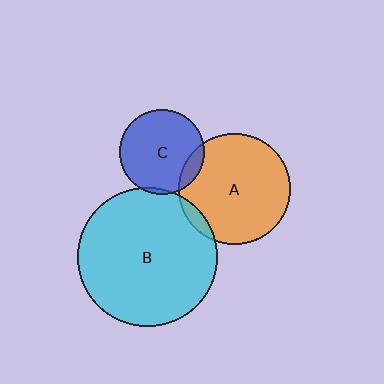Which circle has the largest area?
Circle B (cyan).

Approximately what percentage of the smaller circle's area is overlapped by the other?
Approximately 5%.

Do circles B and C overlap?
Yes.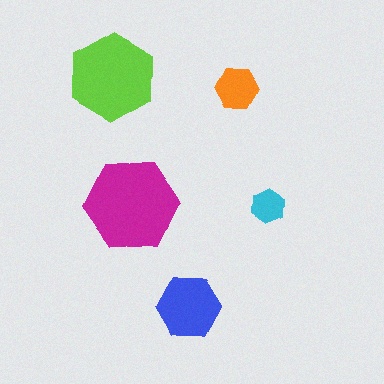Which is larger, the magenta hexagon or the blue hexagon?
The magenta one.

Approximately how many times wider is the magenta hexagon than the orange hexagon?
About 2 times wider.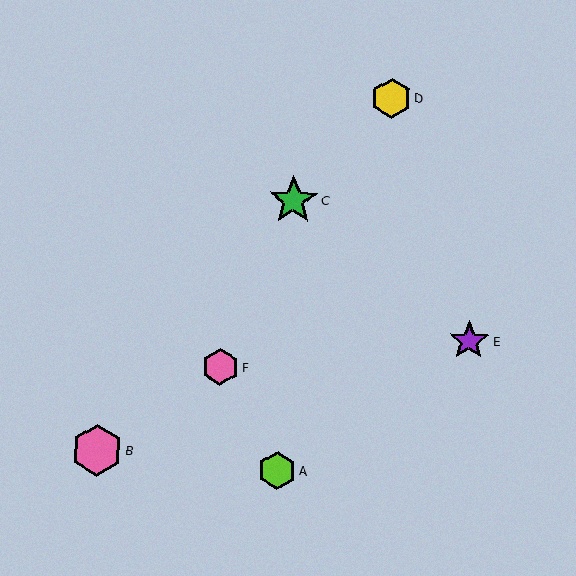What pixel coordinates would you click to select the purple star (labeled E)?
Click at (469, 341) to select the purple star E.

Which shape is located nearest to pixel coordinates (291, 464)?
The lime hexagon (labeled A) at (277, 471) is nearest to that location.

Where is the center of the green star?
The center of the green star is at (293, 200).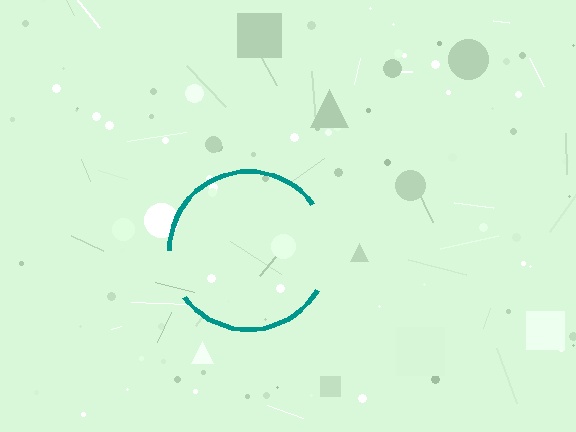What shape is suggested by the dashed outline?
The dashed outline suggests a circle.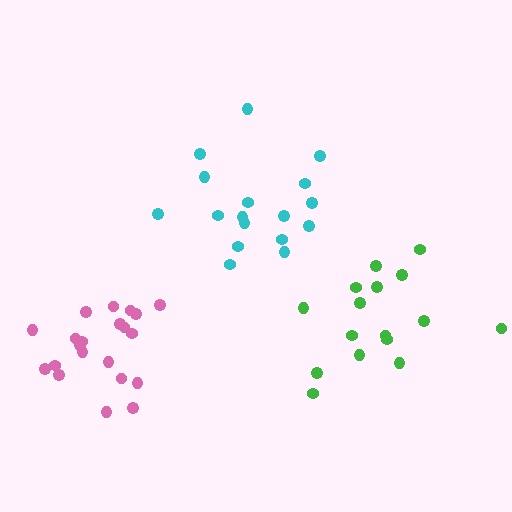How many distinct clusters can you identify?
There are 3 distinct clusters.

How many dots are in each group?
Group 1: 17 dots, Group 2: 16 dots, Group 3: 21 dots (54 total).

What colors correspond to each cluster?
The clusters are colored: cyan, green, pink.